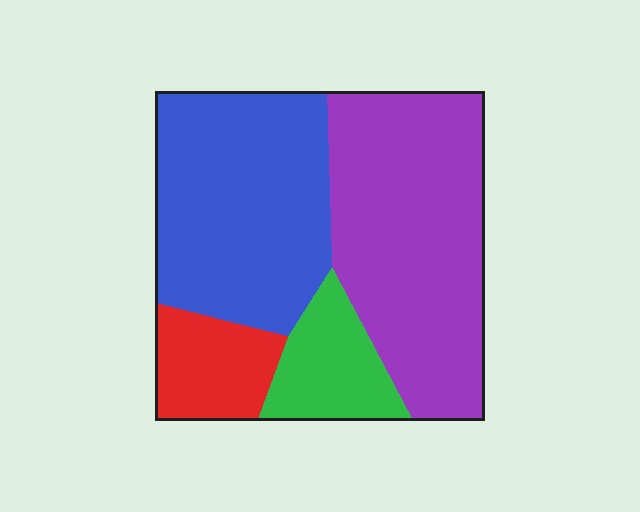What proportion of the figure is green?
Green takes up about one eighth (1/8) of the figure.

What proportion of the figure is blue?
Blue covers roughly 35% of the figure.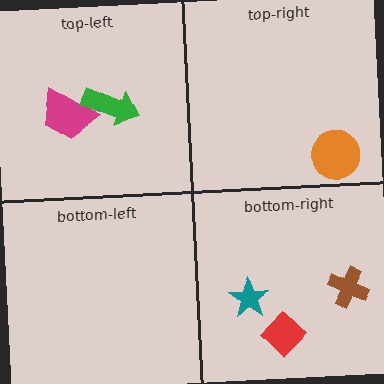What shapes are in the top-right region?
The orange circle.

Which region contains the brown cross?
The bottom-right region.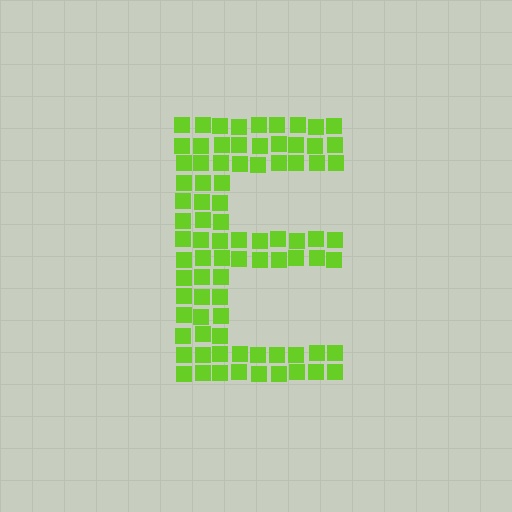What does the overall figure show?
The overall figure shows the letter E.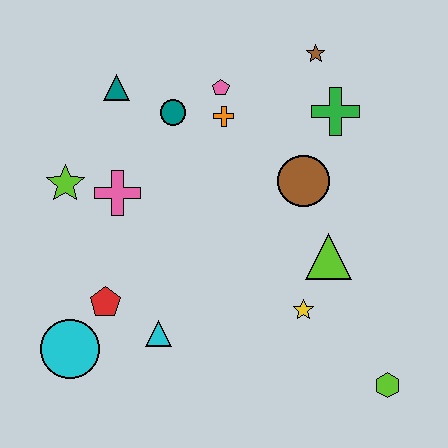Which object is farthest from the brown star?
The cyan circle is farthest from the brown star.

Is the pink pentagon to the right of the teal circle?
Yes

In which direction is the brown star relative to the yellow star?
The brown star is above the yellow star.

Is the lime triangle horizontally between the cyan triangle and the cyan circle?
No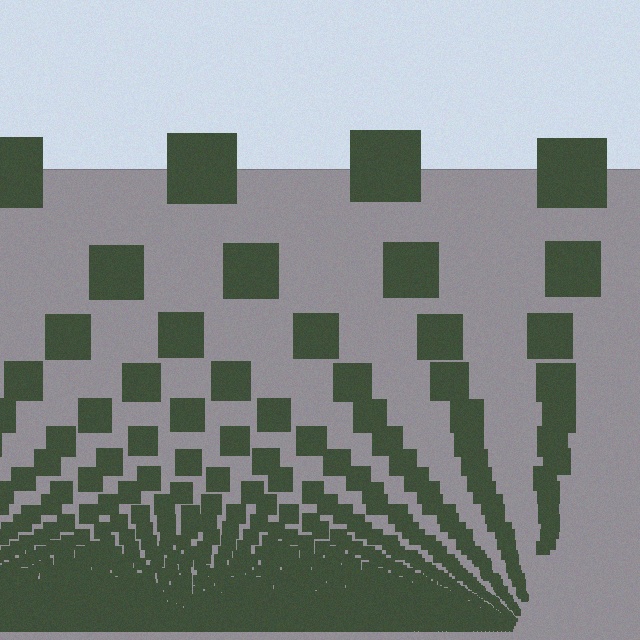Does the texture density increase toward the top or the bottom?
Density increases toward the bottom.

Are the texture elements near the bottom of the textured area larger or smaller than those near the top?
Smaller. The gradient is inverted — elements near the bottom are smaller and denser.